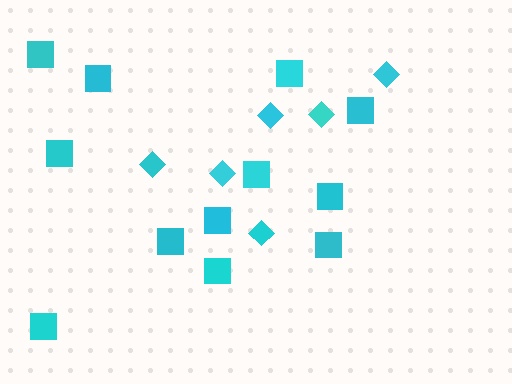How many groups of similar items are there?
There are 2 groups: one group of squares (12) and one group of diamonds (6).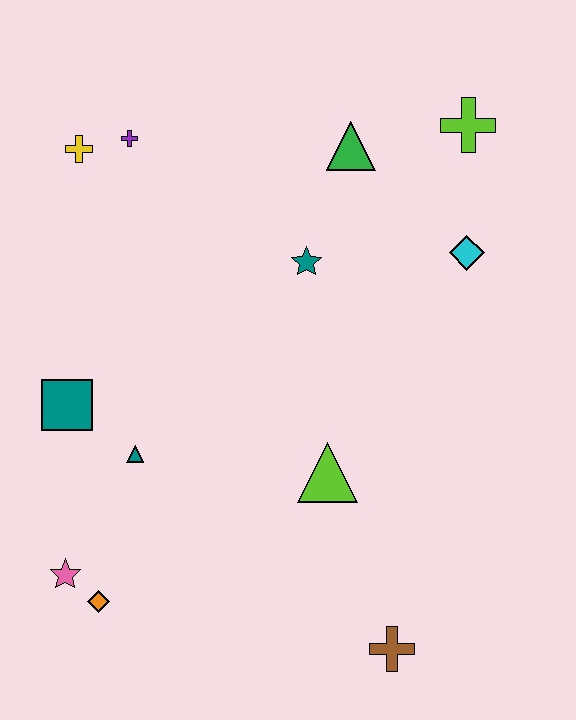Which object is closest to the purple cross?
The yellow cross is closest to the purple cross.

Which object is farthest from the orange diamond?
The lime cross is farthest from the orange diamond.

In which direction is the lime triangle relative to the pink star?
The lime triangle is to the right of the pink star.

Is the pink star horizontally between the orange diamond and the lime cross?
No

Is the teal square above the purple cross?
No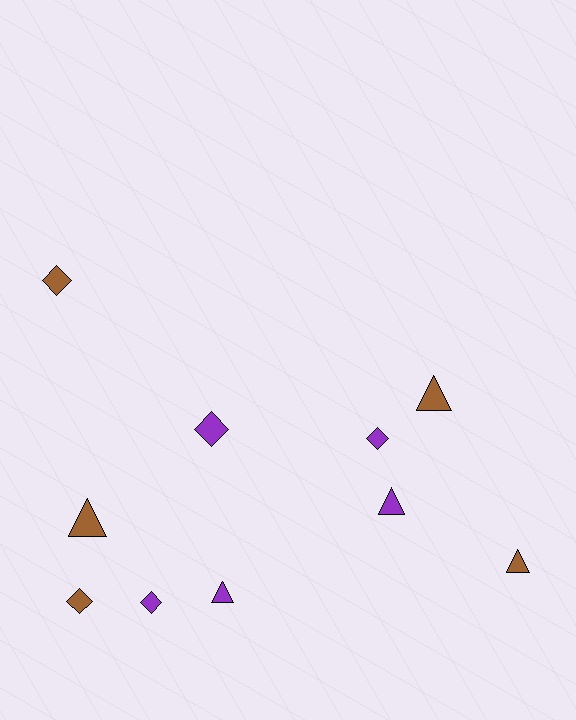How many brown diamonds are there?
There are 2 brown diamonds.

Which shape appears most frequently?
Triangle, with 5 objects.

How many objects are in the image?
There are 10 objects.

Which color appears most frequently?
Brown, with 5 objects.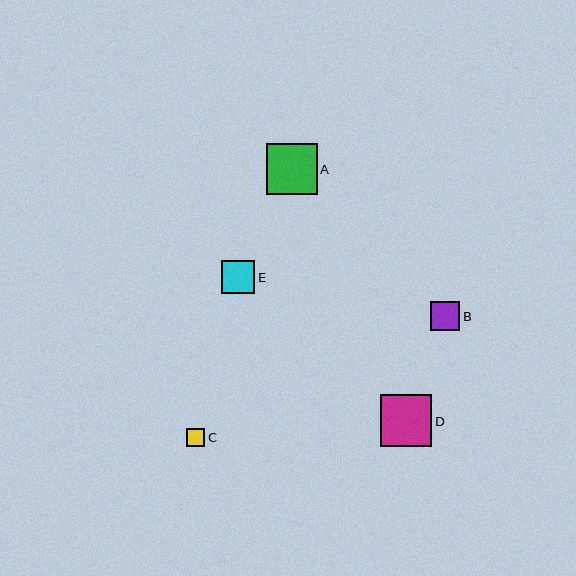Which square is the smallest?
Square C is the smallest with a size of approximately 18 pixels.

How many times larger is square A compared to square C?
Square A is approximately 2.9 times the size of square C.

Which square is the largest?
Square D is the largest with a size of approximately 51 pixels.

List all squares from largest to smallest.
From largest to smallest: D, A, E, B, C.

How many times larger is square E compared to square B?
Square E is approximately 1.1 times the size of square B.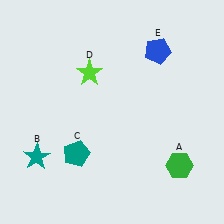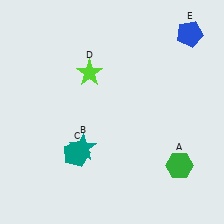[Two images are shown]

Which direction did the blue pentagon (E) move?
The blue pentagon (E) moved right.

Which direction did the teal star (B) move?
The teal star (B) moved right.